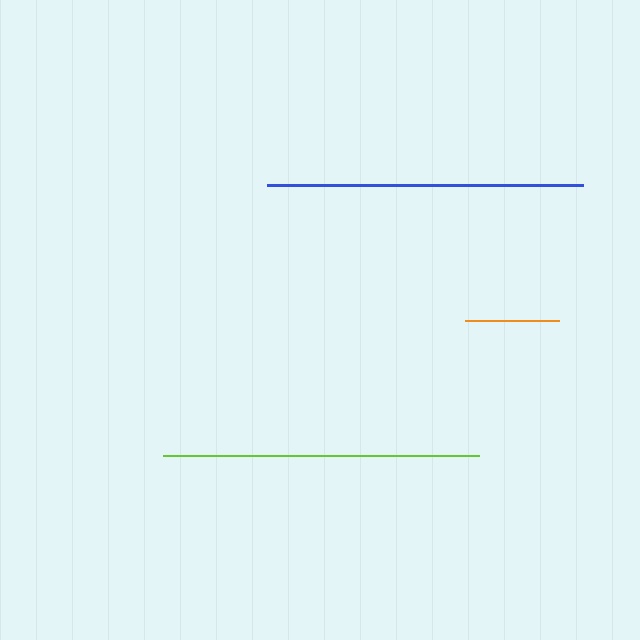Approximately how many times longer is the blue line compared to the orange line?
The blue line is approximately 3.4 times the length of the orange line.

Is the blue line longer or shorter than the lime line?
The blue line is longer than the lime line.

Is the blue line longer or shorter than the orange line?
The blue line is longer than the orange line.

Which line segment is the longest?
The blue line is the longest at approximately 316 pixels.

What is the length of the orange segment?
The orange segment is approximately 94 pixels long.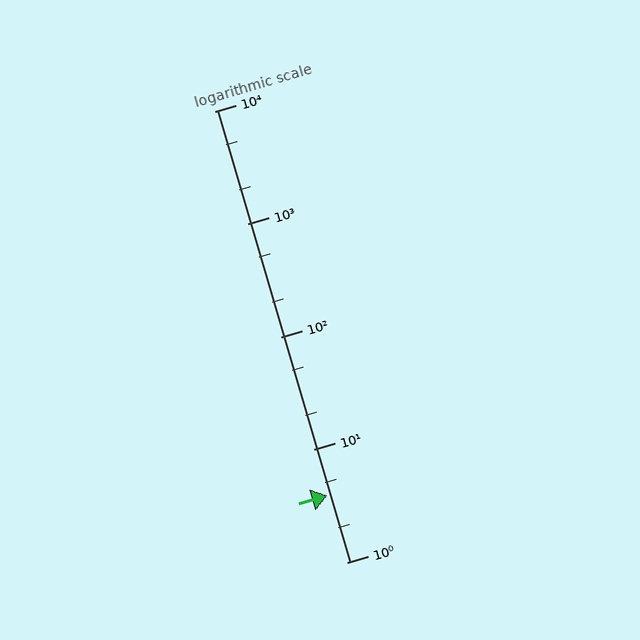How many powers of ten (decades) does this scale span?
The scale spans 4 decades, from 1 to 10000.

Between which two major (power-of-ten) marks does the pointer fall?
The pointer is between 1 and 10.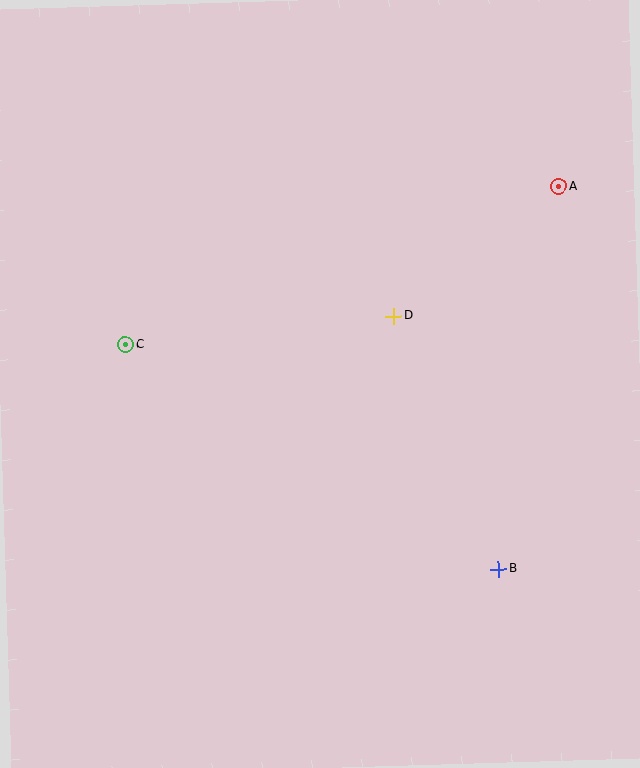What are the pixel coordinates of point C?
Point C is at (125, 344).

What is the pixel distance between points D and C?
The distance between D and C is 270 pixels.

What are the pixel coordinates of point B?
Point B is at (498, 569).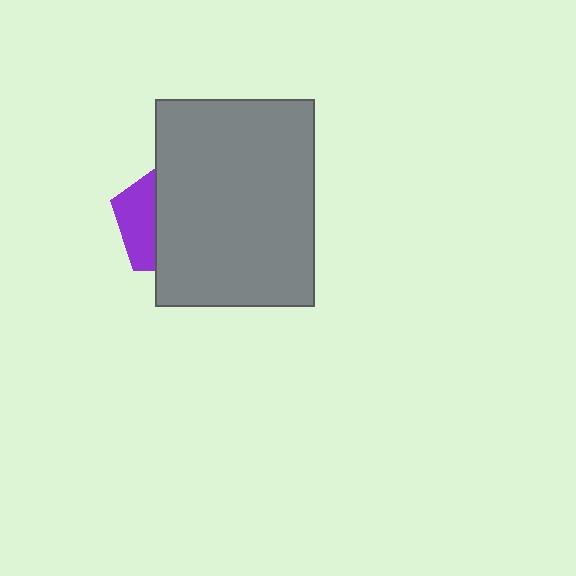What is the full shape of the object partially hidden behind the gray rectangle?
The partially hidden object is a purple pentagon.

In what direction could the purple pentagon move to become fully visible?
The purple pentagon could move left. That would shift it out from behind the gray rectangle entirely.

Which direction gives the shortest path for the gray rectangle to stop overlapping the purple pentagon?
Moving right gives the shortest separation.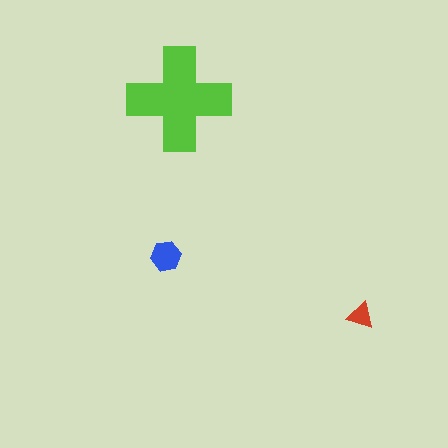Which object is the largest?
The lime cross.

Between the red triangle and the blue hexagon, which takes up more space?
The blue hexagon.